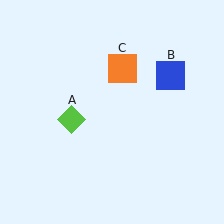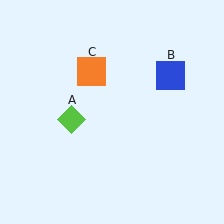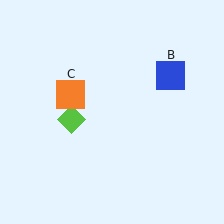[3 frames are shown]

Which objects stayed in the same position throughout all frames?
Lime diamond (object A) and blue square (object B) remained stationary.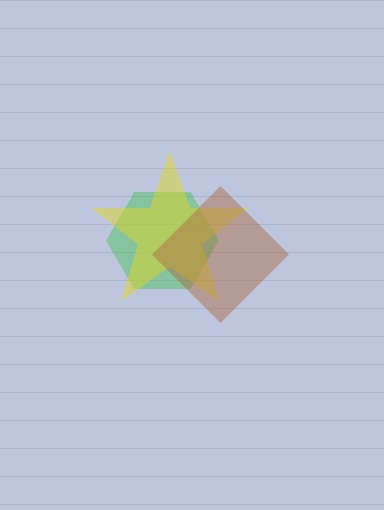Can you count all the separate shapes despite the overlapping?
Yes, there are 3 separate shapes.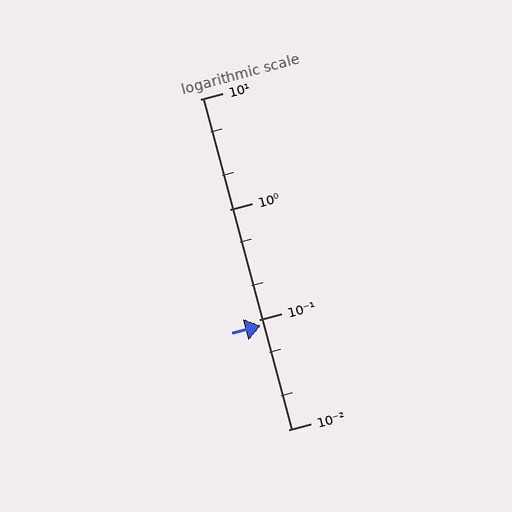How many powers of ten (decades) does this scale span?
The scale spans 3 decades, from 0.01 to 10.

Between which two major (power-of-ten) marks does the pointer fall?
The pointer is between 0.01 and 0.1.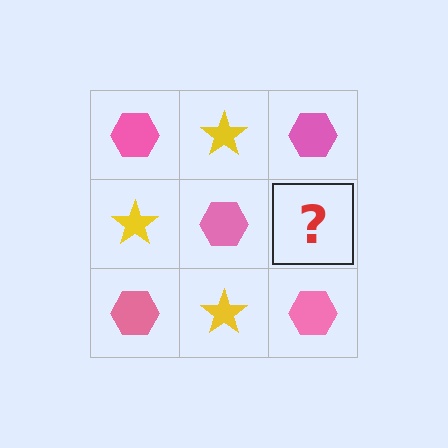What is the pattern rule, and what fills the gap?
The rule is that it alternates pink hexagon and yellow star in a checkerboard pattern. The gap should be filled with a yellow star.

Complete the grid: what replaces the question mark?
The question mark should be replaced with a yellow star.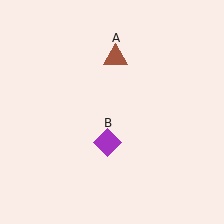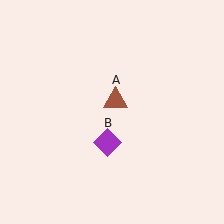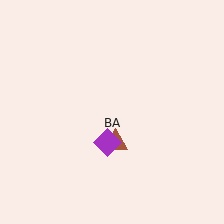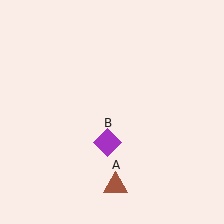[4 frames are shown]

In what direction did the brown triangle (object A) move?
The brown triangle (object A) moved down.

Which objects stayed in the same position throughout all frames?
Purple diamond (object B) remained stationary.